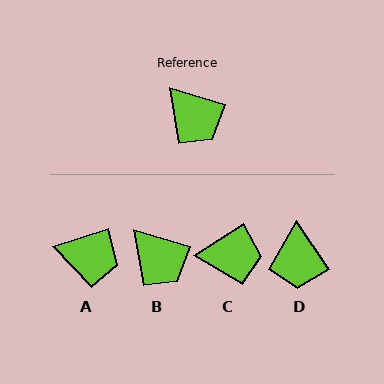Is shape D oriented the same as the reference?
No, it is off by about 39 degrees.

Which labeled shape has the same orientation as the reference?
B.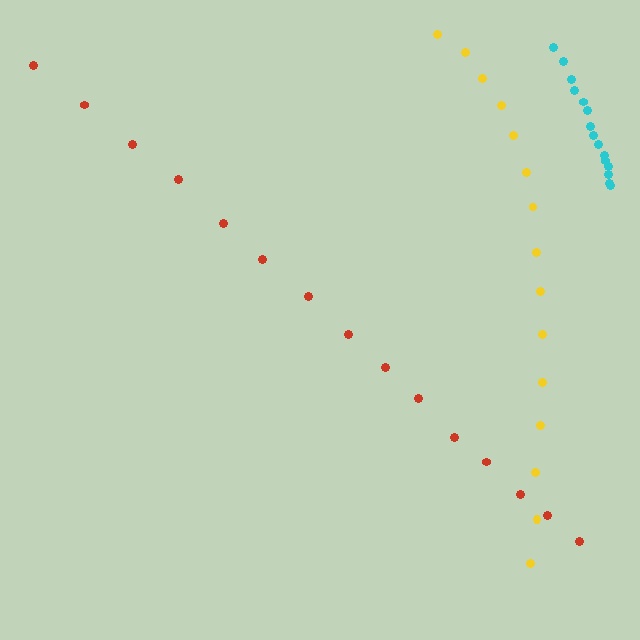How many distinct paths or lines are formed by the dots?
There are 3 distinct paths.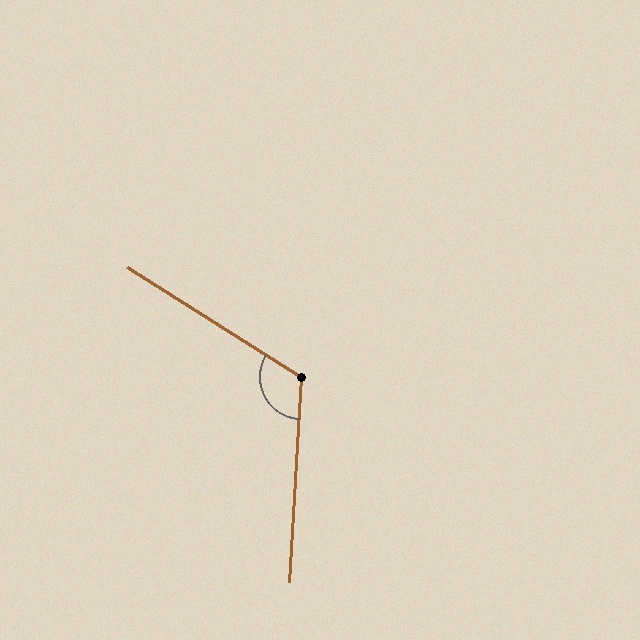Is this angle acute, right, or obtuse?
It is obtuse.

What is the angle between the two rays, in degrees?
Approximately 119 degrees.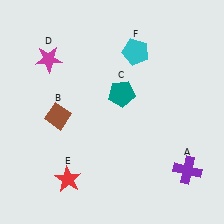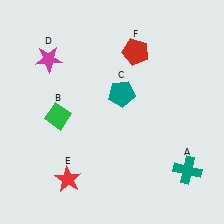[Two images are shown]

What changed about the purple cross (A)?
In Image 1, A is purple. In Image 2, it changed to teal.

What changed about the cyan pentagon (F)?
In Image 1, F is cyan. In Image 2, it changed to red.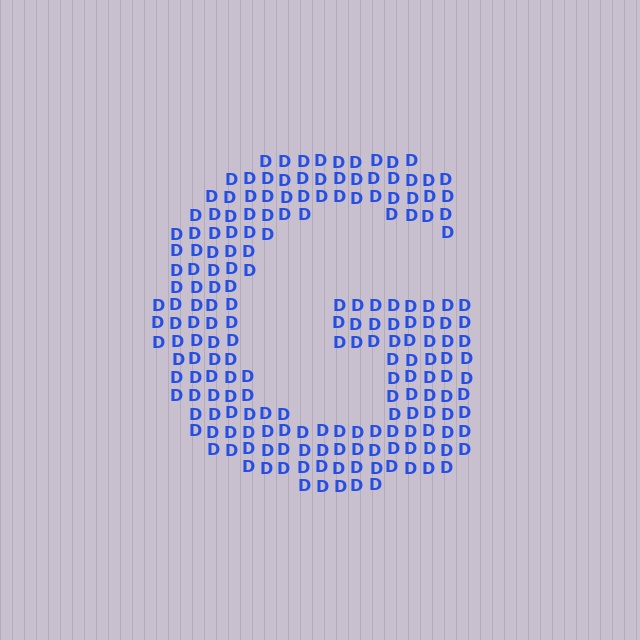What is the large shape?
The large shape is the letter G.